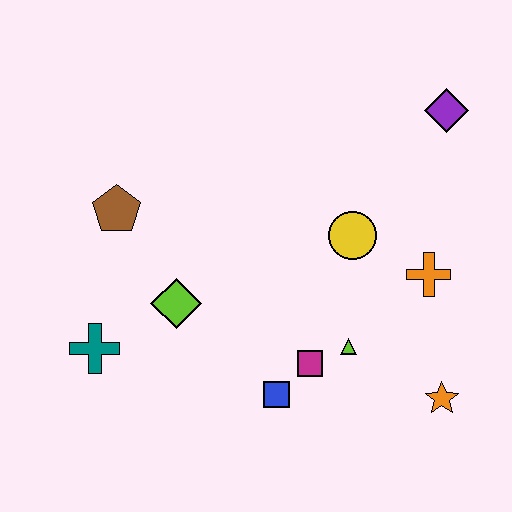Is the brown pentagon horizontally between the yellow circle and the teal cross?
Yes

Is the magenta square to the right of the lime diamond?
Yes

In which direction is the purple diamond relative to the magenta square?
The purple diamond is above the magenta square.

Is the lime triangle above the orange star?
Yes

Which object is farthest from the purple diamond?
The teal cross is farthest from the purple diamond.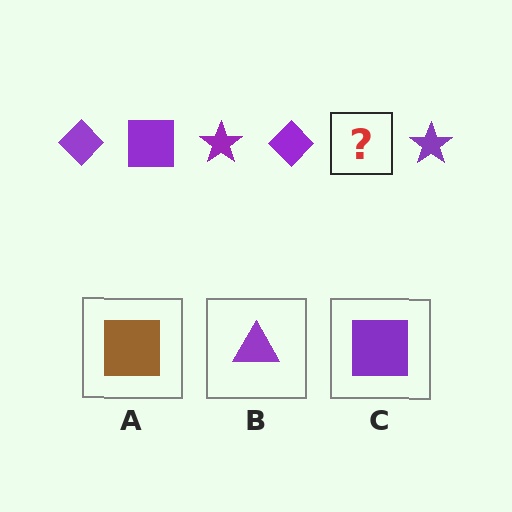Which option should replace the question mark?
Option C.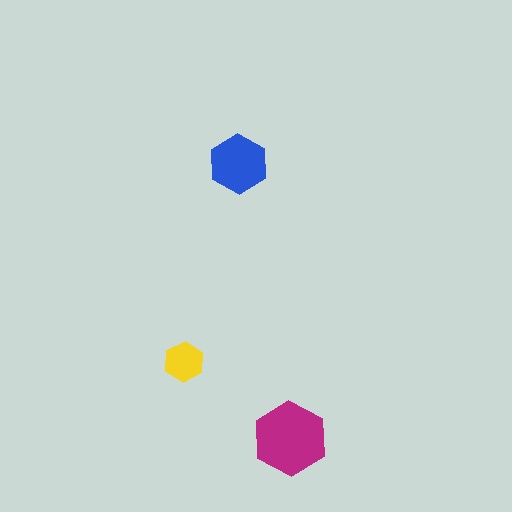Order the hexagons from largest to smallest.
the magenta one, the blue one, the yellow one.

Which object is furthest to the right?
The magenta hexagon is rightmost.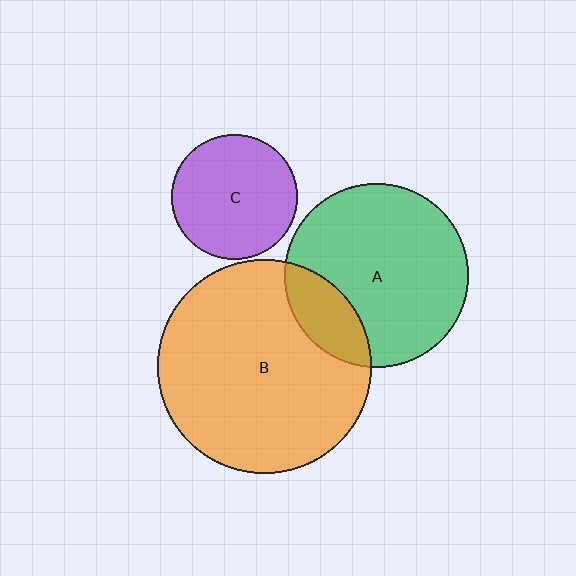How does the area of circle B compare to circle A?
Approximately 1.4 times.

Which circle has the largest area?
Circle B (orange).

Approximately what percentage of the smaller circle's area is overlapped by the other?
Approximately 20%.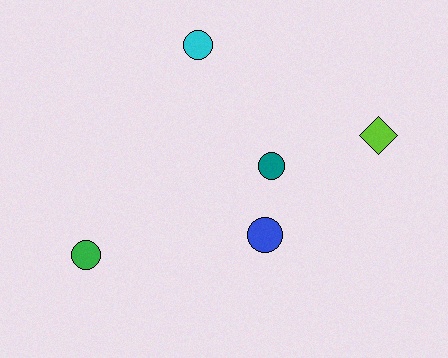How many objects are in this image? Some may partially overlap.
There are 5 objects.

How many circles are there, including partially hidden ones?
There are 4 circles.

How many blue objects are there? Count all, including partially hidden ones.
There is 1 blue object.